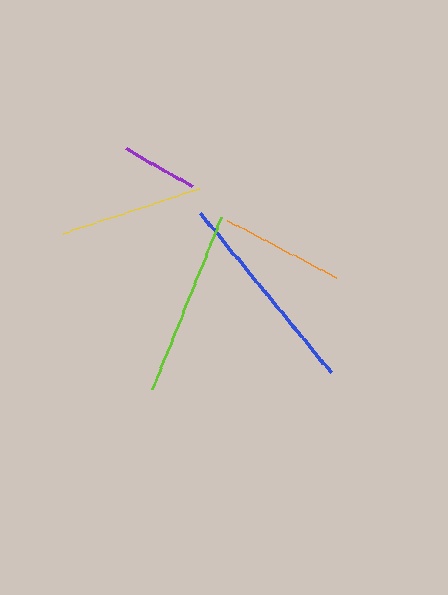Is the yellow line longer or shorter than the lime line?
The lime line is longer than the yellow line.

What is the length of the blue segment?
The blue segment is approximately 205 pixels long.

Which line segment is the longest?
The blue line is the longest at approximately 205 pixels.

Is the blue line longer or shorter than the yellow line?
The blue line is longer than the yellow line.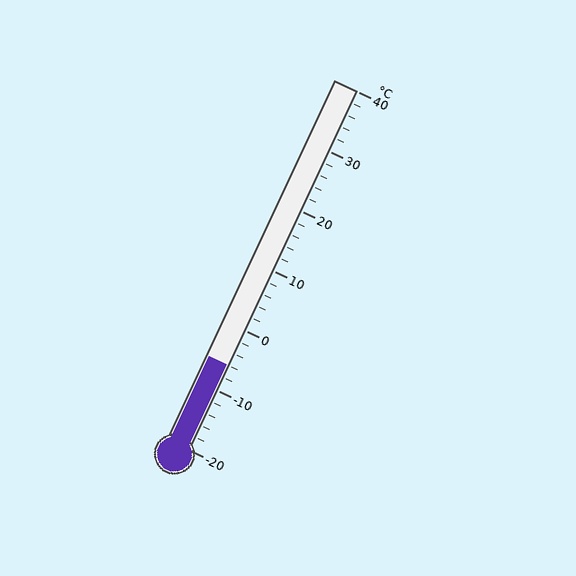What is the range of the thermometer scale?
The thermometer scale ranges from -20°C to 40°C.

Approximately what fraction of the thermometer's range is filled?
The thermometer is filled to approximately 25% of its range.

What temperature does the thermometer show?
The thermometer shows approximately -6°C.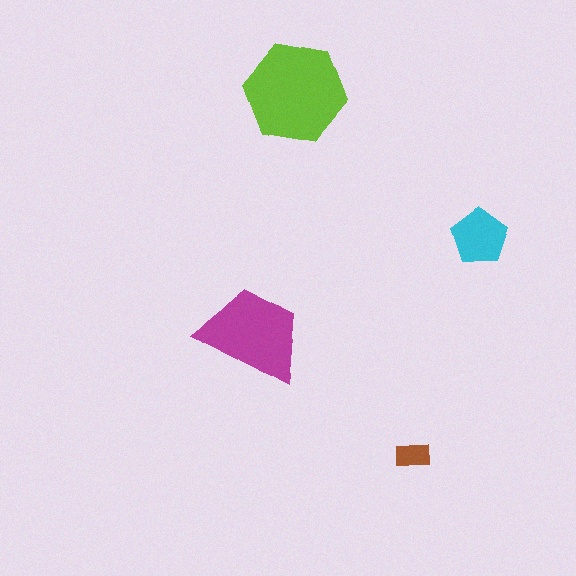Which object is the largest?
The lime hexagon.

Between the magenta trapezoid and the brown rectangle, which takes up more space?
The magenta trapezoid.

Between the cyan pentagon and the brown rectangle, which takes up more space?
The cyan pentagon.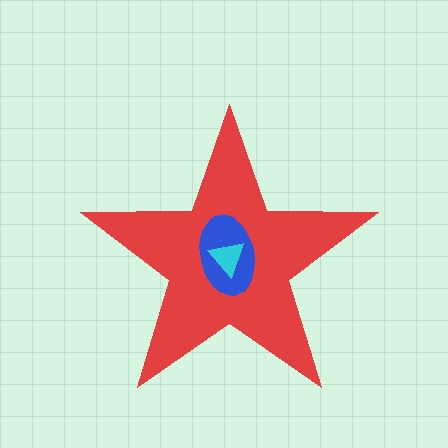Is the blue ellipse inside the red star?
Yes.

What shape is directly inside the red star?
The blue ellipse.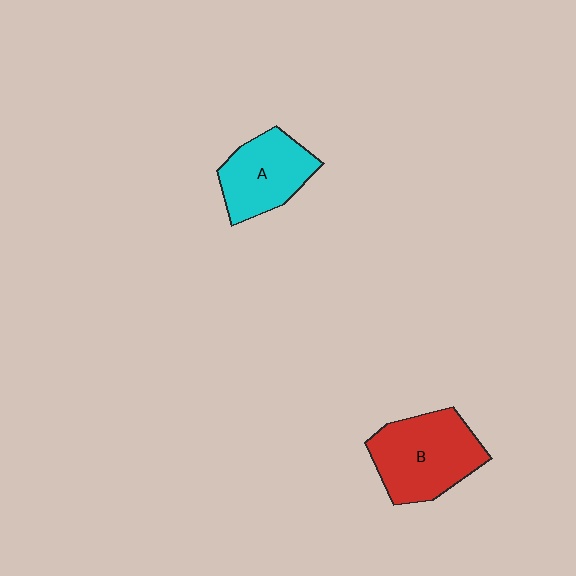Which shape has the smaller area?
Shape A (cyan).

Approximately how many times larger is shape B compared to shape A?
Approximately 1.3 times.